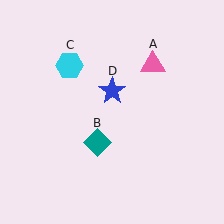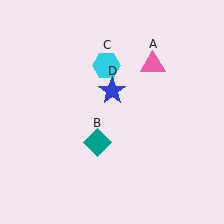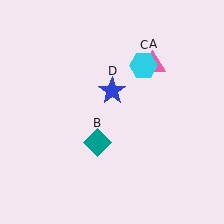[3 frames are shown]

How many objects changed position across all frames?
1 object changed position: cyan hexagon (object C).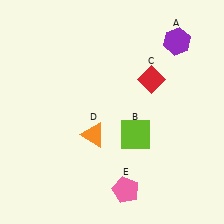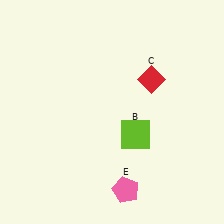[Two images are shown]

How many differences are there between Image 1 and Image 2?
There are 2 differences between the two images.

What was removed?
The orange triangle (D), the purple hexagon (A) were removed in Image 2.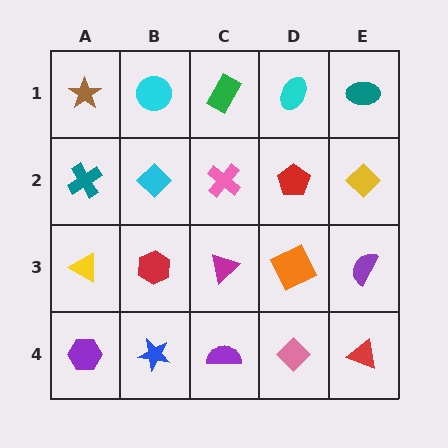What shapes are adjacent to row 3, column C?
A pink cross (row 2, column C), a purple semicircle (row 4, column C), a red hexagon (row 3, column B), an orange square (row 3, column D).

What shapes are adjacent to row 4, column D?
An orange square (row 3, column D), a purple semicircle (row 4, column C), a red triangle (row 4, column E).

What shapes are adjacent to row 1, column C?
A pink cross (row 2, column C), a cyan circle (row 1, column B), a cyan ellipse (row 1, column D).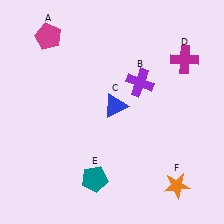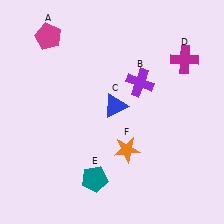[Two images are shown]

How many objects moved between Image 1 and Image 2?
1 object moved between the two images.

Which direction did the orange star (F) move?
The orange star (F) moved left.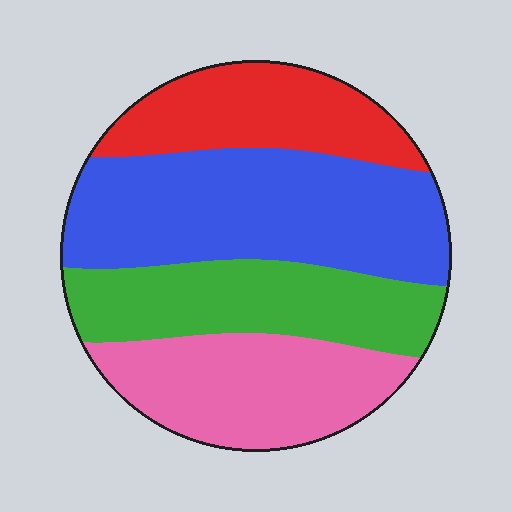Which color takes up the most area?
Blue, at roughly 35%.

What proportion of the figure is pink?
Pink takes up about one quarter (1/4) of the figure.